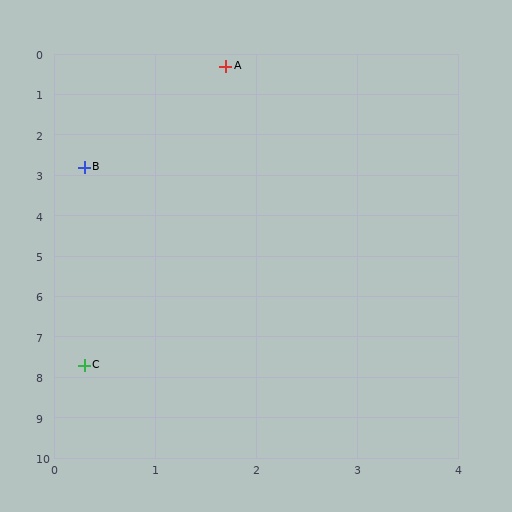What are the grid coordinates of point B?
Point B is at approximately (0.3, 2.8).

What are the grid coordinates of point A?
Point A is at approximately (1.7, 0.3).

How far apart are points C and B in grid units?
Points C and B are about 4.9 grid units apart.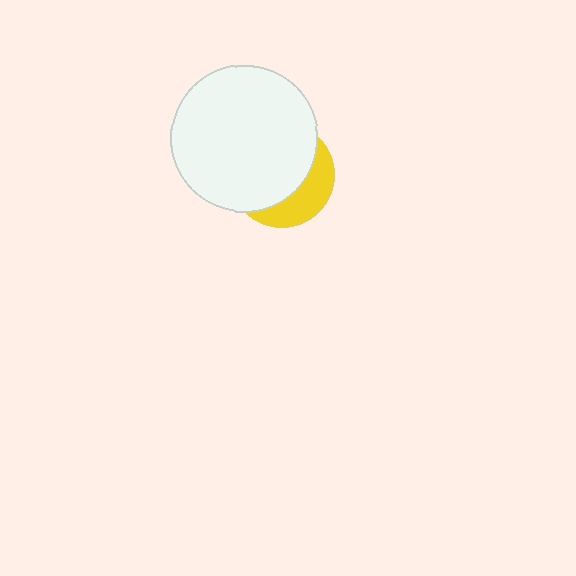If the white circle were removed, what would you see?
You would see the complete yellow circle.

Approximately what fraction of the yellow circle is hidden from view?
Roughly 68% of the yellow circle is hidden behind the white circle.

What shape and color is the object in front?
The object in front is a white circle.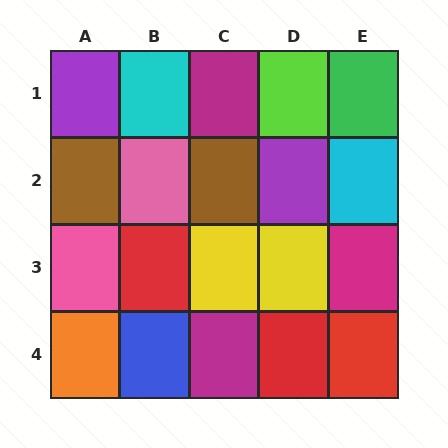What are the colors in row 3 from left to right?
Pink, red, yellow, yellow, magenta.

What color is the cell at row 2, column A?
Brown.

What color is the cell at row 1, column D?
Lime.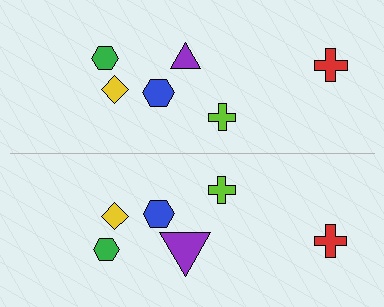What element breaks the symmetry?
The purple triangle on the bottom side has a different size than its mirror counterpart.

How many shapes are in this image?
There are 12 shapes in this image.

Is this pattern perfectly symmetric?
No, the pattern is not perfectly symmetric. The purple triangle on the bottom side has a different size than its mirror counterpart.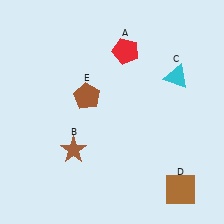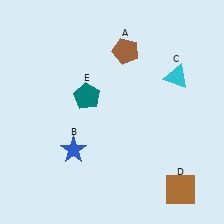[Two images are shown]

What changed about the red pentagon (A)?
In Image 1, A is red. In Image 2, it changed to brown.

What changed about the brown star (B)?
In Image 1, B is brown. In Image 2, it changed to blue.